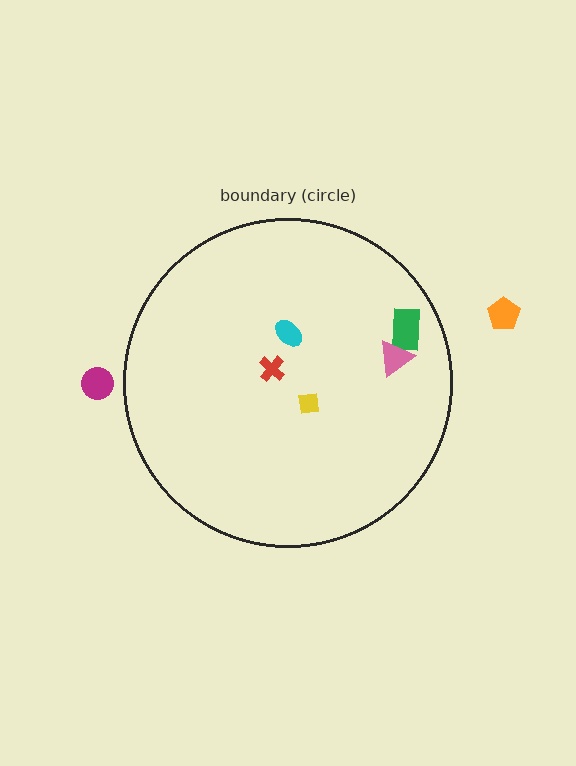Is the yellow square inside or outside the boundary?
Inside.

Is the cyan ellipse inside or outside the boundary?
Inside.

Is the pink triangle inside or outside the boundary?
Inside.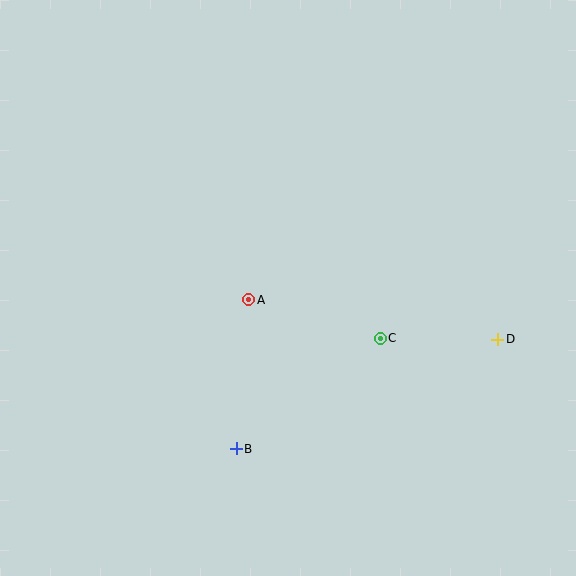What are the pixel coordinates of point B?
Point B is at (236, 449).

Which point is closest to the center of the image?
Point A at (249, 300) is closest to the center.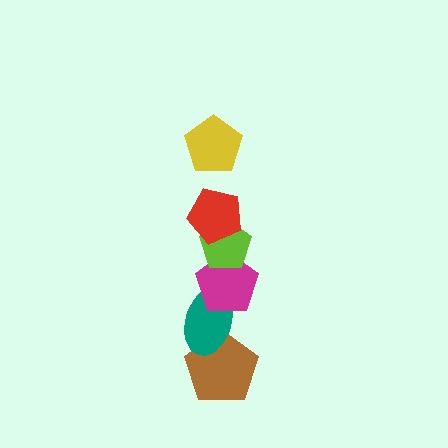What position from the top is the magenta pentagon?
The magenta pentagon is 4th from the top.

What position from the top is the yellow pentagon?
The yellow pentagon is 1st from the top.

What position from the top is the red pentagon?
The red pentagon is 2nd from the top.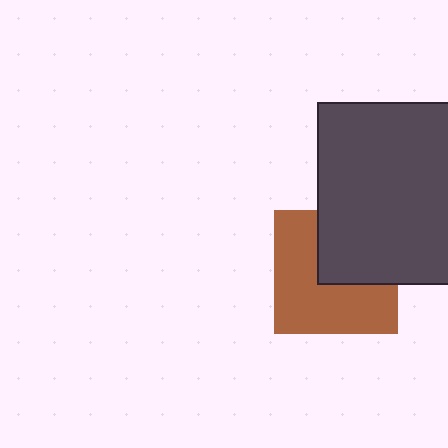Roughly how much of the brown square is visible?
About half of it is visible (roughly 60%).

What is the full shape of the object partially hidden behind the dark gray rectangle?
The partially hidden object is a brown square.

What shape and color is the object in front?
The object in front is a dark gray rectangle.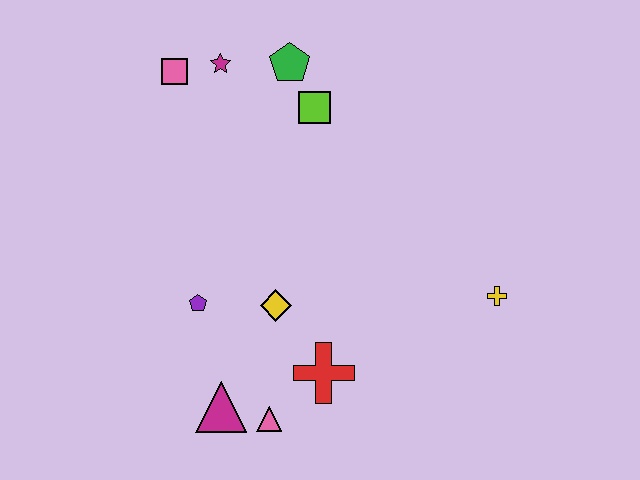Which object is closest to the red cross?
The pink triangle is closest to the red cross.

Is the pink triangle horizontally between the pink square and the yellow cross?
Yes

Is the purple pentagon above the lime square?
No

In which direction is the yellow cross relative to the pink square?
The yellow cross is to the right of the pink square.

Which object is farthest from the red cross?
The pink square is farthest from the red cross.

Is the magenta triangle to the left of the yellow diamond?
Yes